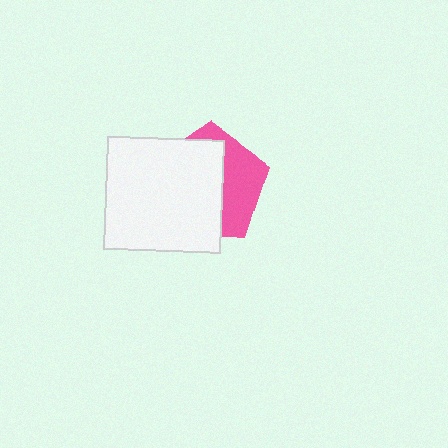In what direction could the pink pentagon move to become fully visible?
The pink pentagon could move right. That would shift it out from behind the white rectangle entirely.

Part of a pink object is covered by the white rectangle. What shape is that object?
It is a pentagon.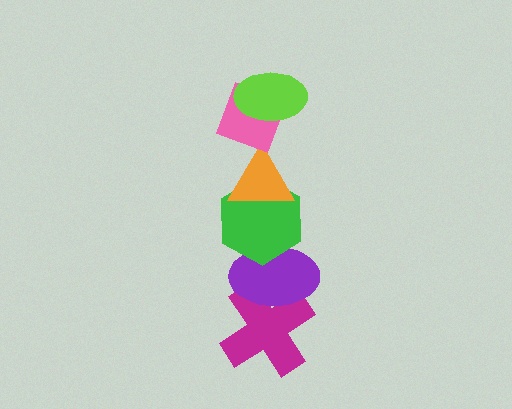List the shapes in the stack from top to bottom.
From top to bottom: the lime ellipse, the pink diamond, the orange triangle, the green hexagon, the purple ellipse, the magenta cross.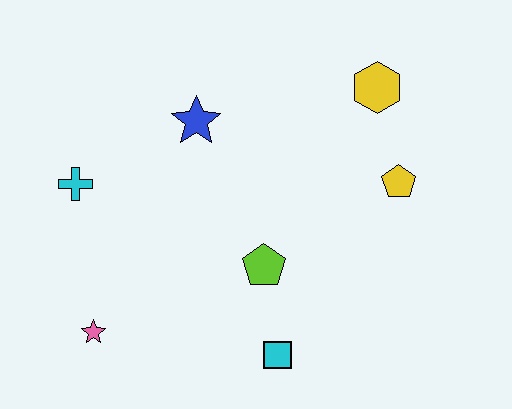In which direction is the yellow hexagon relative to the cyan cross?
The yellow hexagon is to the right of the cyan cross.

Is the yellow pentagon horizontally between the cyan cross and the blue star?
No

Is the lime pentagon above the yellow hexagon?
No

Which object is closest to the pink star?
The cyan cross is closest to the pink star.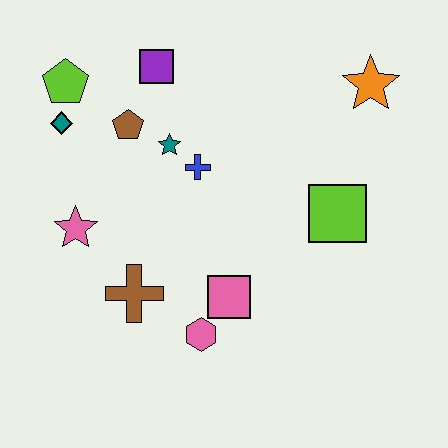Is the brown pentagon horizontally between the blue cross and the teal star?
No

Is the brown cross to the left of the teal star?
Yes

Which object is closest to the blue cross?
The teal star is closest to the blue cross.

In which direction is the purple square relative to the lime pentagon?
The purple square is to the right of the lime pentagon.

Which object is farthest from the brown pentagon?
The orange star is farthest from the brown pentagon.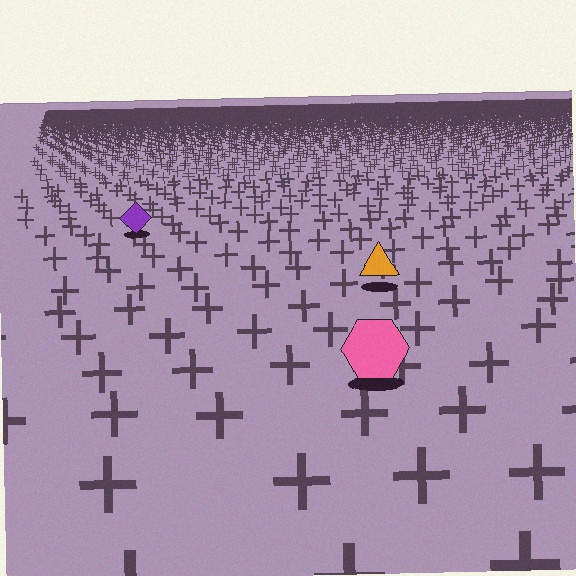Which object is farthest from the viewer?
The purple diamond is farthest from the viewer. It appears smaller and the ground texture around it is denser.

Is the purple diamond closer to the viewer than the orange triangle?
No. The orange triangle is closer — you can tell from the texture gradient: the ground texture is coarser near it.